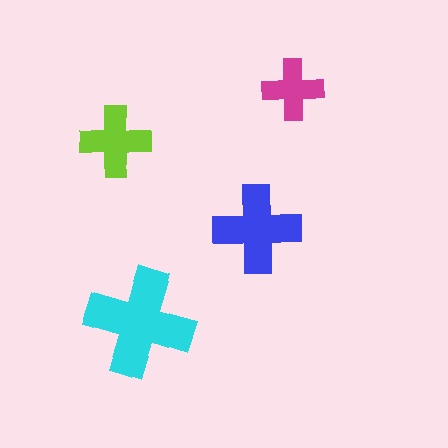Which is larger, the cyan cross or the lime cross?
The cyan one.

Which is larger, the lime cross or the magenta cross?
The lime one.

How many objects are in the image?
There are 4 objects in the image.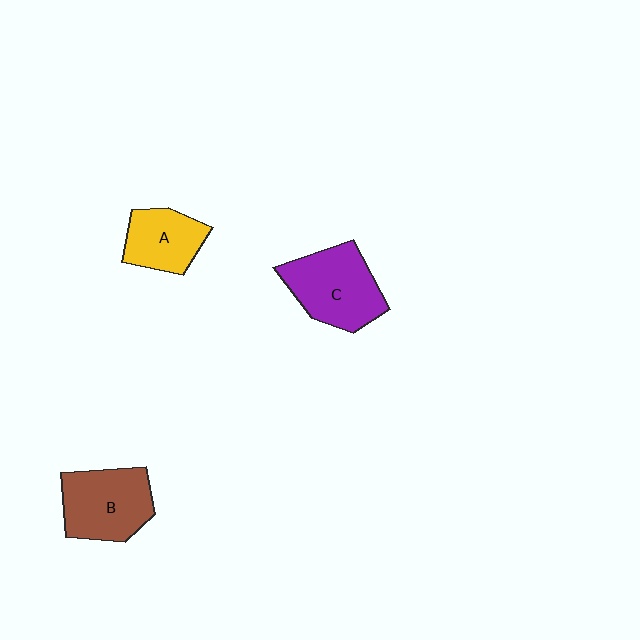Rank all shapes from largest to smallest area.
From largest to smallest: C (purple), B (brown), A (yellow).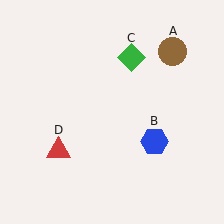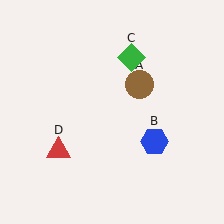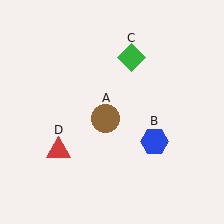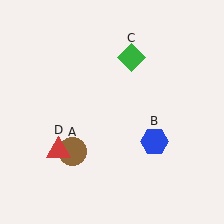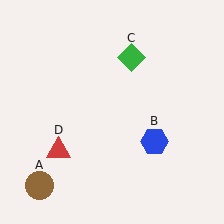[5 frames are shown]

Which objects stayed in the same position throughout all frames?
Blue hexagon (object B) and green diamond (object C) and red triangle (object D) remained stationary.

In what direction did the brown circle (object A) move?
The brown circle (object A) moved down and to the left.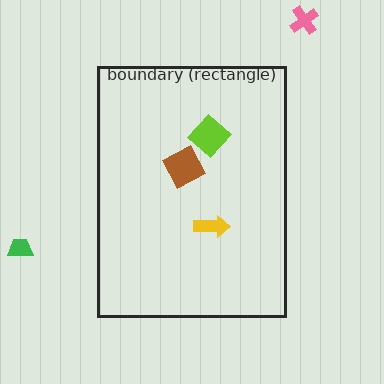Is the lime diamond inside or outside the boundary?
Inside.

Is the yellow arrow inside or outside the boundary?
Inside.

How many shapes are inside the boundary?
3 inside, 2 outside.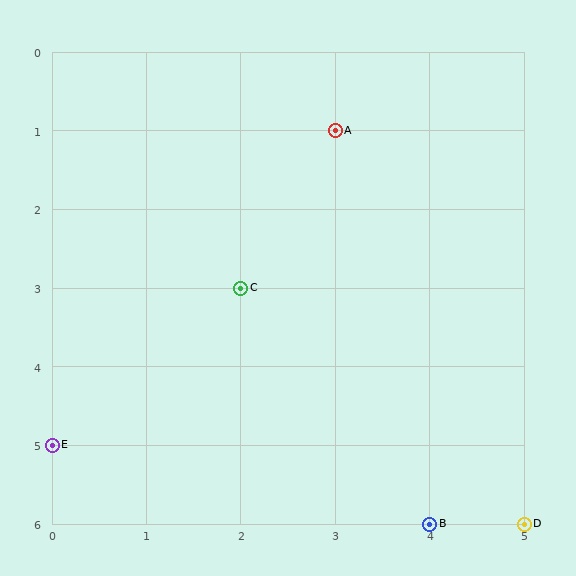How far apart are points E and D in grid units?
Points E and D are 5 columns and 1 row apart (about 5.1 grid units diagonally).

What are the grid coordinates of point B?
Point B is at grid coordinates (4, 6).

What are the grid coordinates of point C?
Point C is at grid coordinates (2, 3).